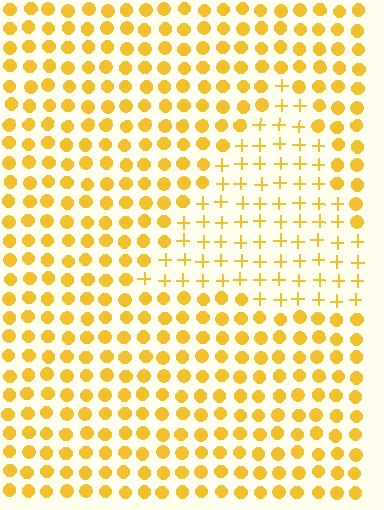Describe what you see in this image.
The image is filled with small yellow elements arranged in a uniform grid. A triangle-shaped region contains plus signs, while the surrounding area contains circles. The boundary is defined purely by the change in element shape.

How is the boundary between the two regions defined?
The boundary is defined by a change in element shape: plus signs inside vs. circles outside. All elements share the same color and spacing.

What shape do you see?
I see a triangle.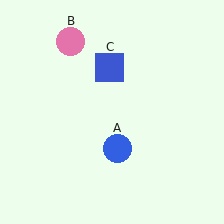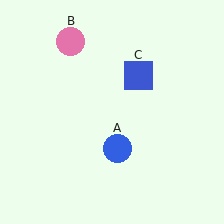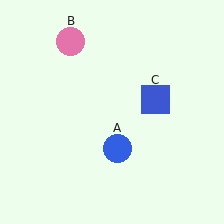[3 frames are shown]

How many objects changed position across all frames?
1 object changed position: blue square (object C).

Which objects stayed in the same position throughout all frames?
Blue circle (object A) and pink circle (object B) remained stationary.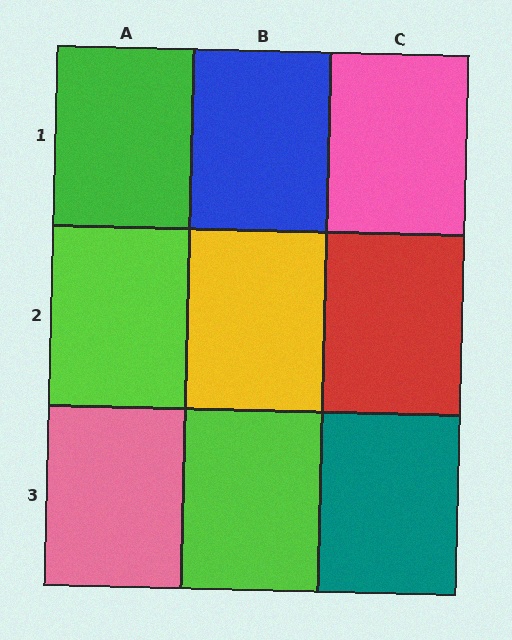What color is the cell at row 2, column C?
Red.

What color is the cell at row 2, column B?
Yellow.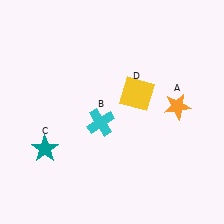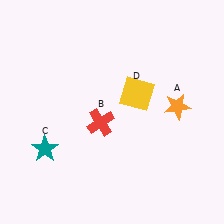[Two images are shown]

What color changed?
The cross (B) changed from cyan in Image 1 to red in Image 2.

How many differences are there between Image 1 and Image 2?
There is 1 difference between the two images.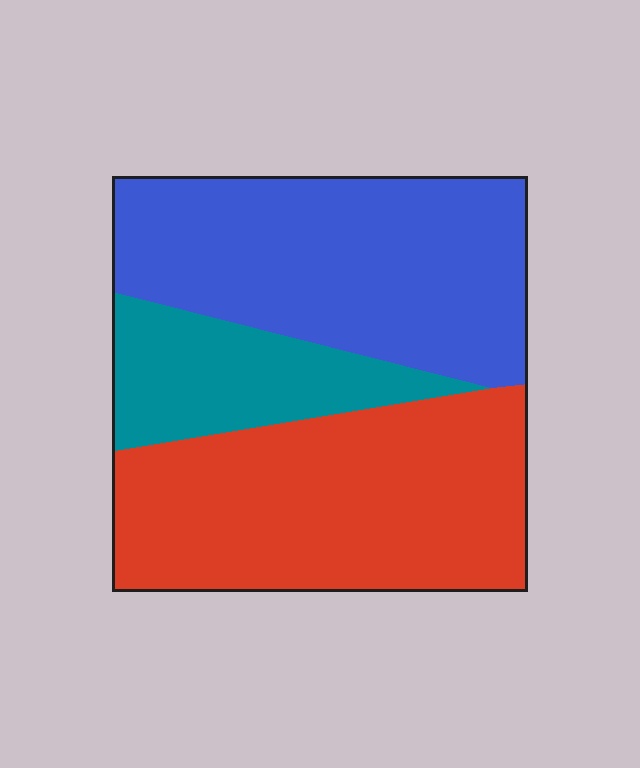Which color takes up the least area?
Teal, at roughly 20%.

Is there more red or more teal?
Red.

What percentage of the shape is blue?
Blue covers 40% of the shape.